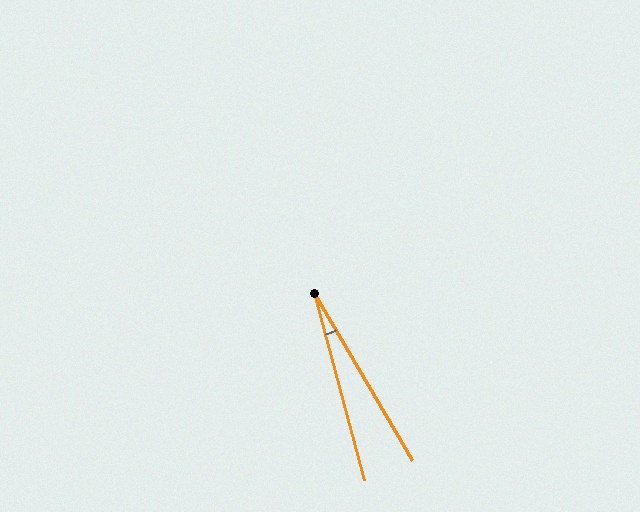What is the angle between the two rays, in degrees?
Approximately 15 degrees.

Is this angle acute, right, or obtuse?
It is acute.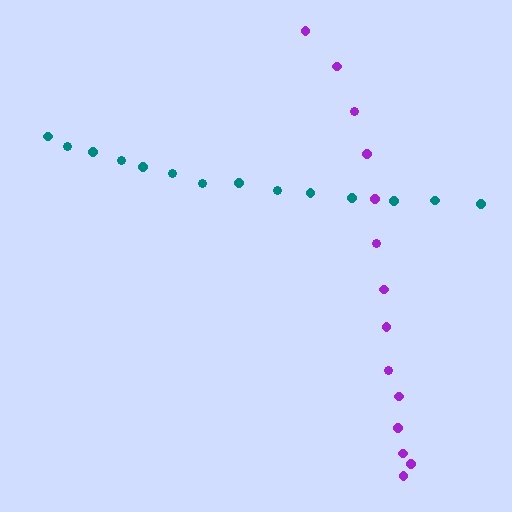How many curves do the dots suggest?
There are 2 distinct paths.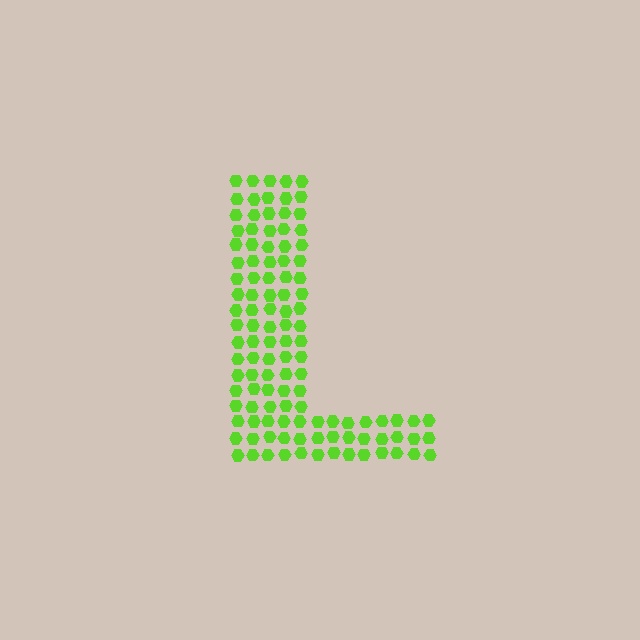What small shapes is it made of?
It is made of small hexagons.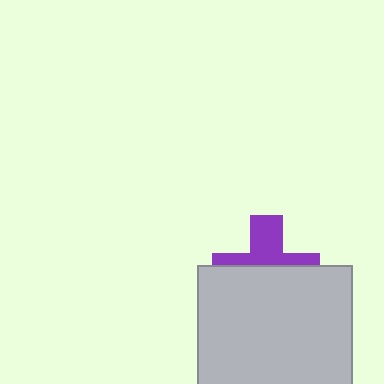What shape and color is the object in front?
The object in front is a light gray square.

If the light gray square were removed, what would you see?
You would see the complete purple cross.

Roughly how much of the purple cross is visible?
A small part of it is visible (roughly 43%).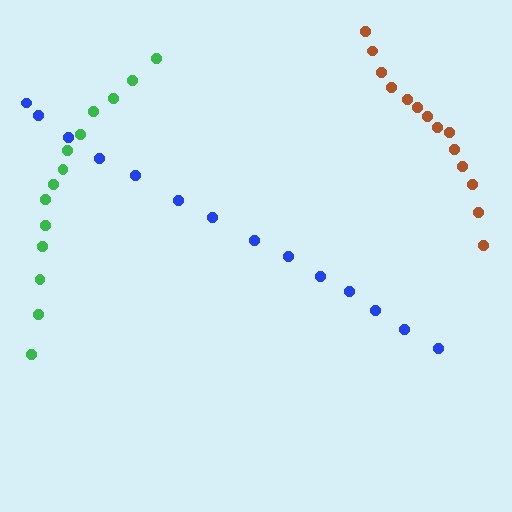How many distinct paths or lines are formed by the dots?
There are 3 distinct paths.